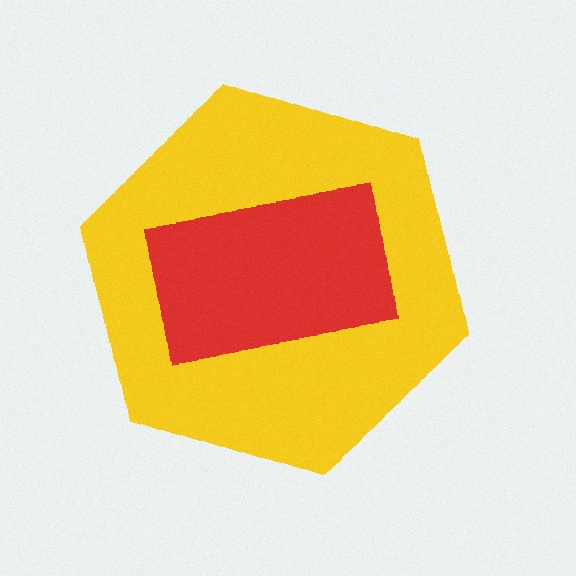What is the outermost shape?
The yellow hexagon.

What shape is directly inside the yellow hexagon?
The red rectangle.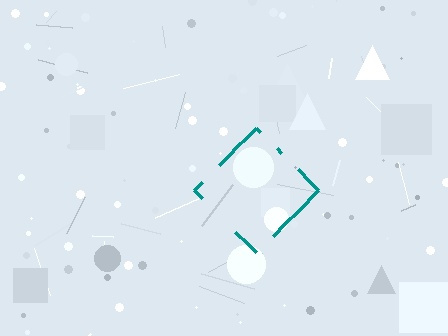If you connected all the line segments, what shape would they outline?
They would outline a diamond.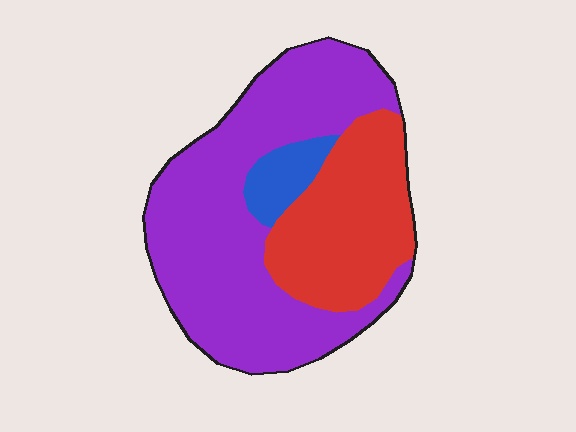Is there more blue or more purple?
Purple.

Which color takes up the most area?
Purple, at roughly 60%.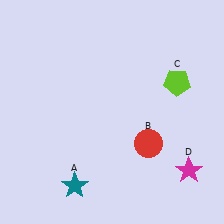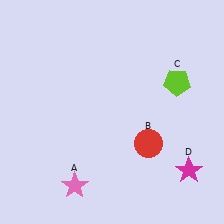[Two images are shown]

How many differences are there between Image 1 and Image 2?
There is 1 difference between the two images.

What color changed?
The star (A) changed from teal in Image 1 to pink in Image 2.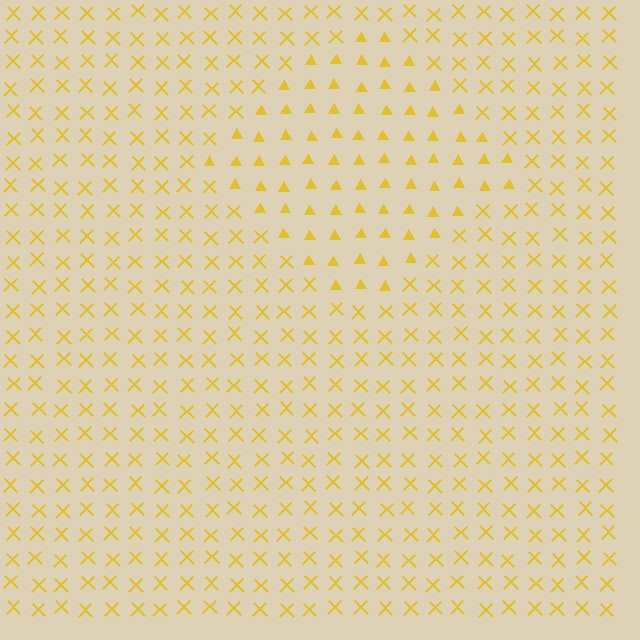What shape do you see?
I see a diamond.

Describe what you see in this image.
The image is filled with small yellow elements arranged in a uniform grid. A diamond-shaped region contains triangles, while the surrounding area contains X marks. The boundary is defined purely by the change in element shape.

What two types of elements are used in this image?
The image uses triangles inside the diamond region and X marks outside it.